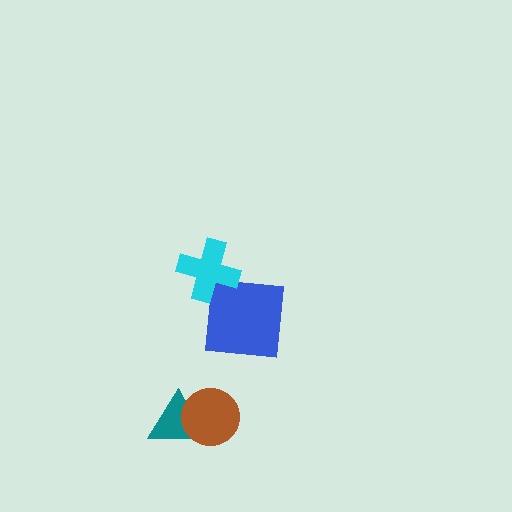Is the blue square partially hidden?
Yes, it is partially covered by another shape.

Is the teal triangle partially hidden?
Yes, it is partially covered by another shape.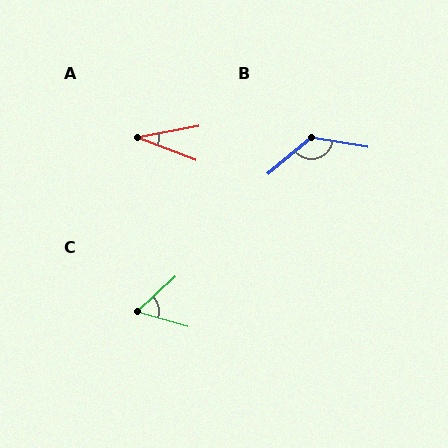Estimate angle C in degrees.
Approximately 58 degrees.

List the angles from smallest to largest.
A (32°), C (58°), B (131°).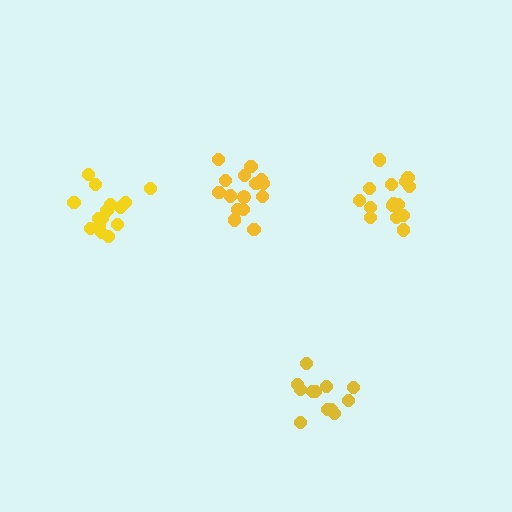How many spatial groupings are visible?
There are 4 spatial groupings.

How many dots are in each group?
Group 1: 15 dots, Group 2: 15 dots, Group 3: 12 dots, Group 4: 15 dots (57 total).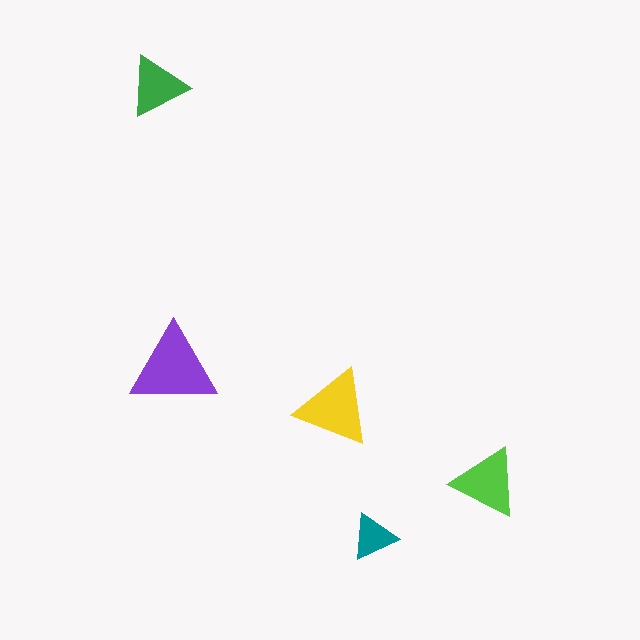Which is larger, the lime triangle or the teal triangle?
The lime one.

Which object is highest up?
The green triangle is topmost.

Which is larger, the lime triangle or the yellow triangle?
The yellow one.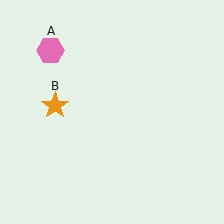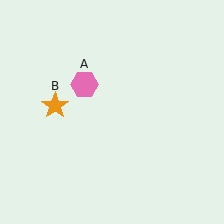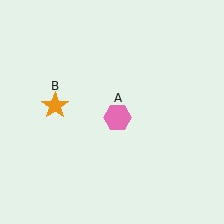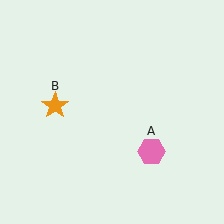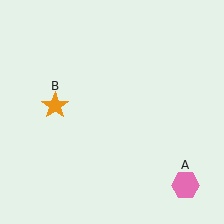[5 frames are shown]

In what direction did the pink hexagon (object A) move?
The pink hexagon (object A) moved down and to the right.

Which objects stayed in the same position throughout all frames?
Orange star (object B) remained stationary.